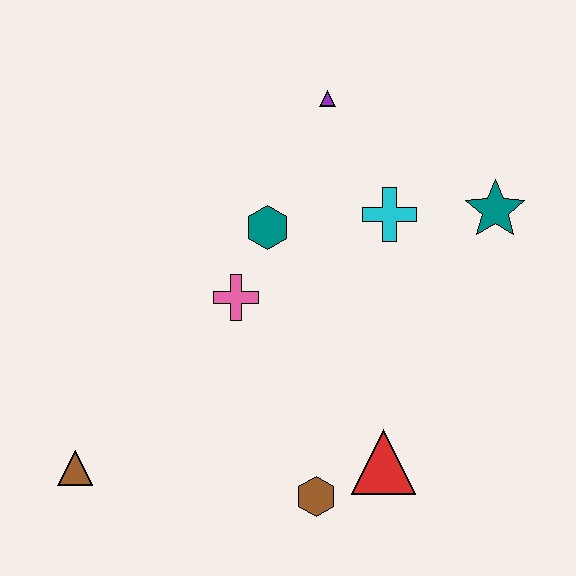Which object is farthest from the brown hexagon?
The purple triangle is farthest from the brown hexagon.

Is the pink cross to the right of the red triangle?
No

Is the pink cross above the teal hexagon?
No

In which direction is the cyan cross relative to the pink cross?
The cyan cross is to the right of the pink cross.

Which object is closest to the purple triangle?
The cyan cross is closest to the purple triangle.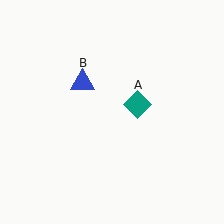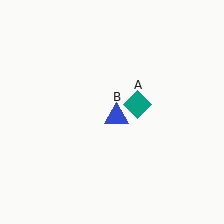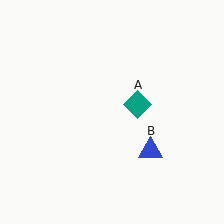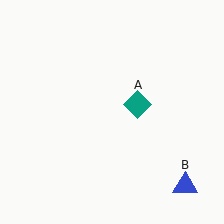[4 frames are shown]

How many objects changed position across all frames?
1 object changed position: blue triangle (object B).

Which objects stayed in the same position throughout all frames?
Teal diamond (object A) remained stationary.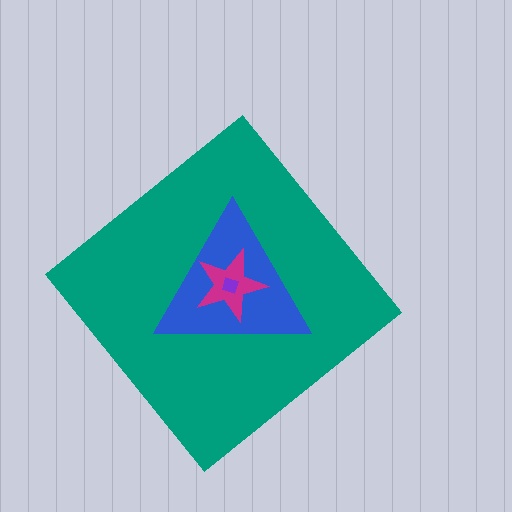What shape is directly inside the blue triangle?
The magenta star.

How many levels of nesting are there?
4.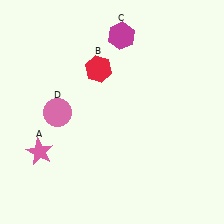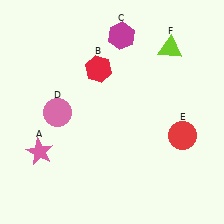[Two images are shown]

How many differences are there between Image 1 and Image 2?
There are 2 differences between the two images.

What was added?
A red circle (E), a lime triangle (F) were added in Image 2.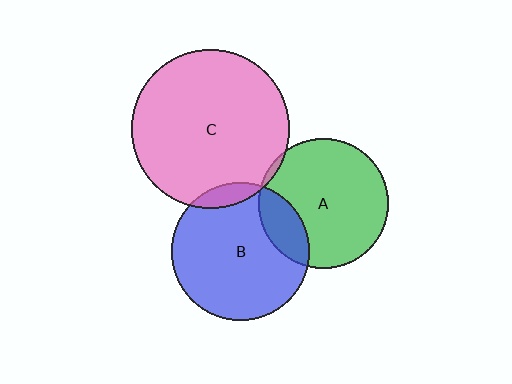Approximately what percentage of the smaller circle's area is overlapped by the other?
Approximately 5%.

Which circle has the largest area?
Circle C (pink).